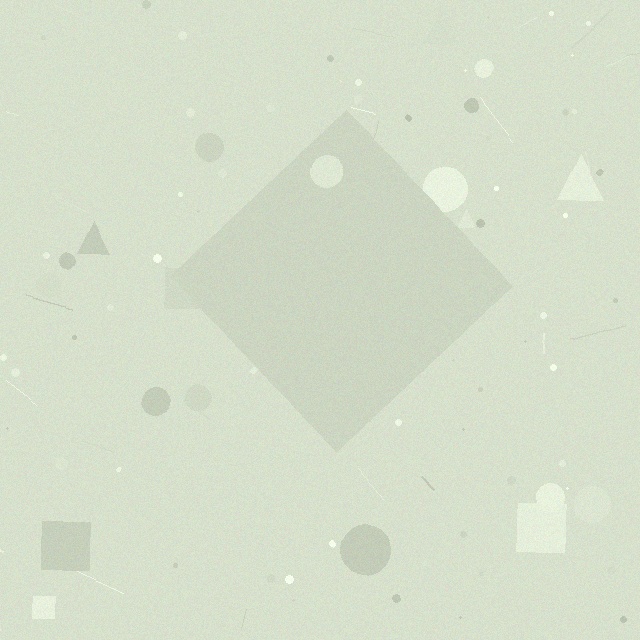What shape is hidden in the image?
A diamond is hidden in the image.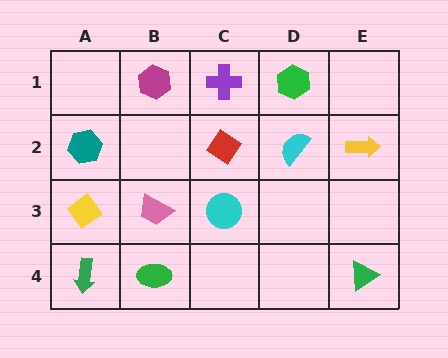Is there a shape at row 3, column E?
No, that cell is empty.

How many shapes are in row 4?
3 shapes.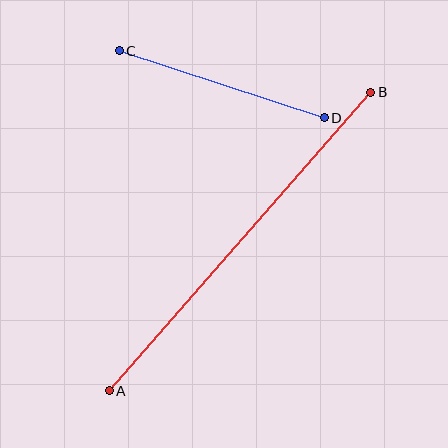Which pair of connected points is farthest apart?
Points A and B are farthest apart.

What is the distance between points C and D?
The distance is approximately 216 pixels.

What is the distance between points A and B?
The distance is approximately 397 pixels.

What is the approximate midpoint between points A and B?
The midpoint is at approximately (240, 242) pixels.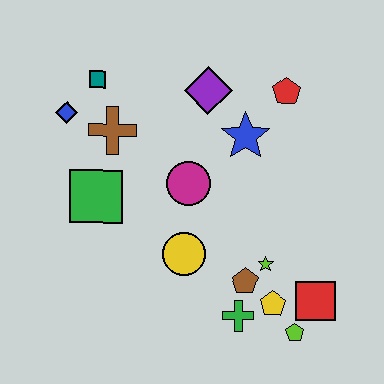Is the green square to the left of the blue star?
Yes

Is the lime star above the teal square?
No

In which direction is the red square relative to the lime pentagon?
The red square is above the lime pentagon.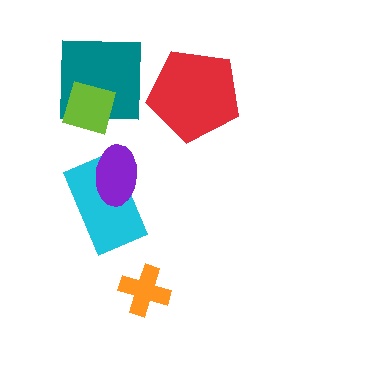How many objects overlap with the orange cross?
0 objects overlap with the orange cross.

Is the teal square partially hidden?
Yes, it is partially covered by another shape.